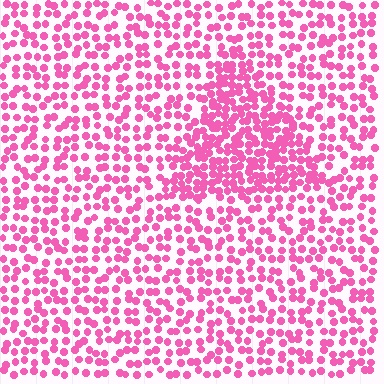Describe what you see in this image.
The image contains small pink elements arranged at two different densities. A triangle-shaped region is visible where the elements are more densely packed than the surrounding area.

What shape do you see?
I see a triangle.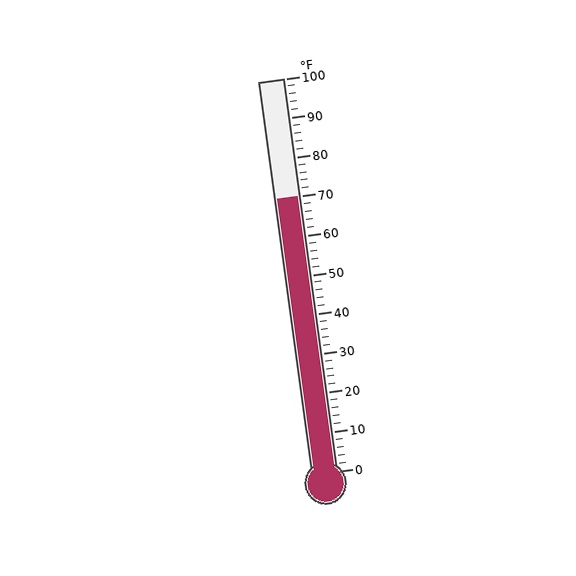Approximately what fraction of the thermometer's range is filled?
The thermometer is filled to approximately 70% of its range.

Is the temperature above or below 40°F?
The temperature is above 40°F.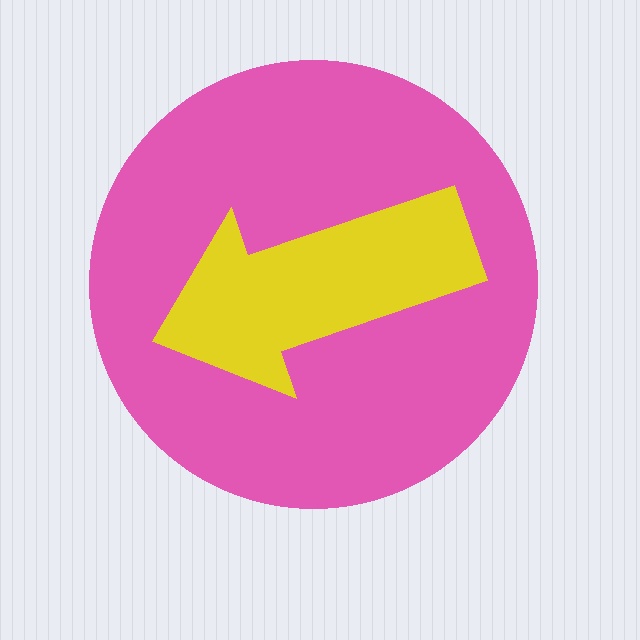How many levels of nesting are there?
2.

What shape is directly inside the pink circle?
The yellow arrow.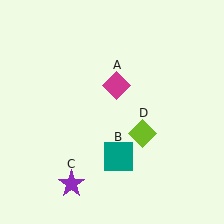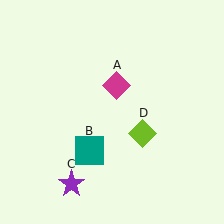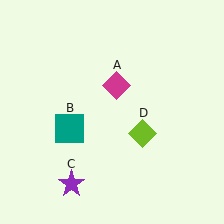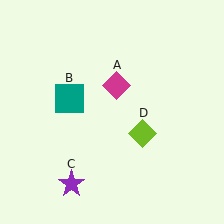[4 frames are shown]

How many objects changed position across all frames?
1 object changed position: teal square (object B).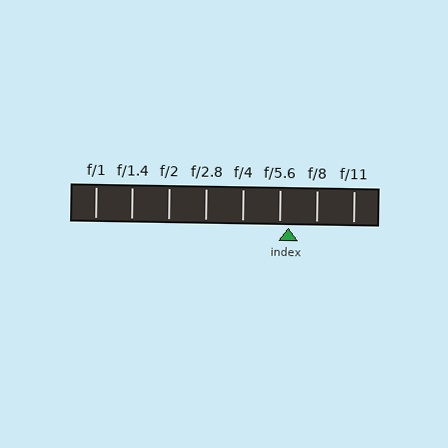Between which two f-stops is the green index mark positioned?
The index mark is between f/5.6 and f/8.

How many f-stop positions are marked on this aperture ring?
There are 8 f-stop positions marked.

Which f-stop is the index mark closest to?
The index mark is closest to f/5.6.